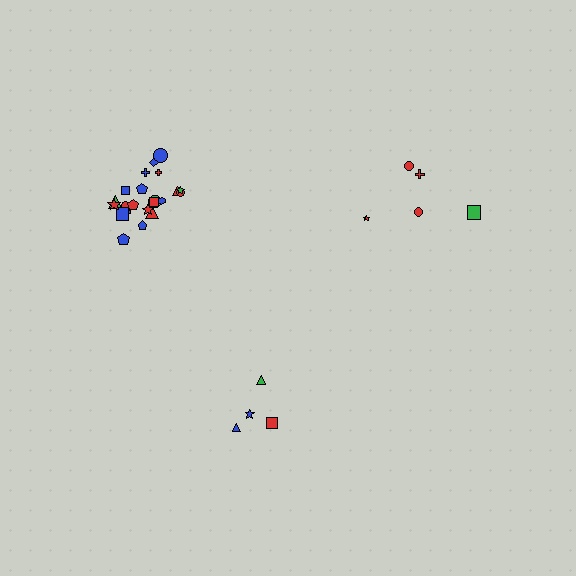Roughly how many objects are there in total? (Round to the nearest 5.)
Roughly 30 objects in total.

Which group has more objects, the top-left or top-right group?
The top-left group.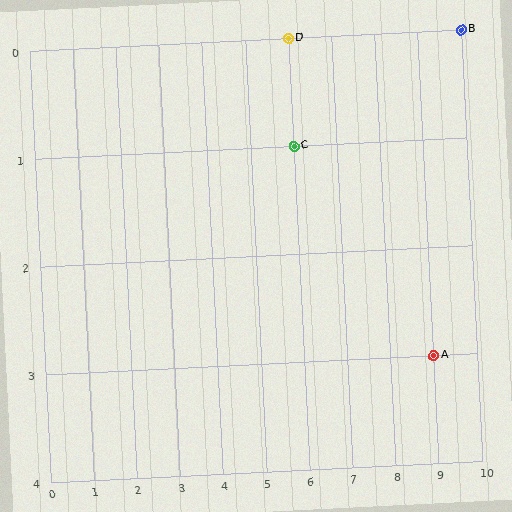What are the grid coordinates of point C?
Point C is at grid coordinates (6, 1).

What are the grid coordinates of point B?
Point B is at grid coordinates (10, 0).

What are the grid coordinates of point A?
Point A is at grid coordinates (9, 3).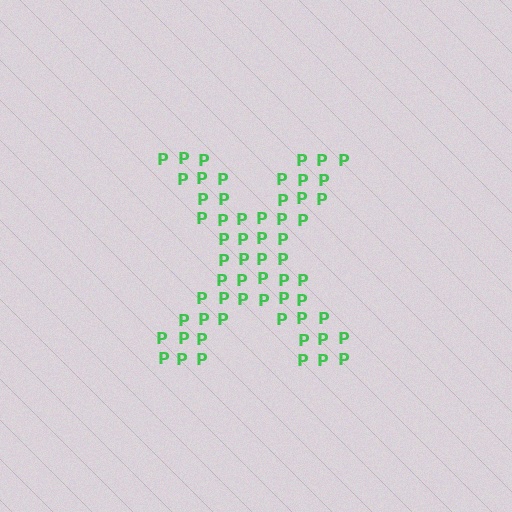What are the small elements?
The small elements are letter P's.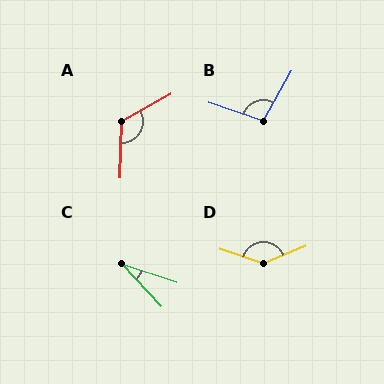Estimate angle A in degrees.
Approximately 121 degrees.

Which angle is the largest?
D, at approximately 139 degrees.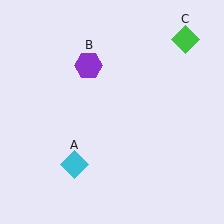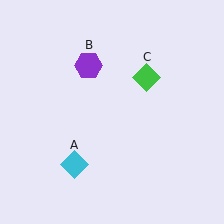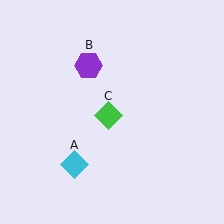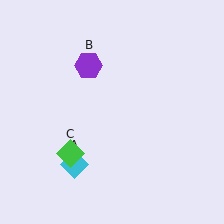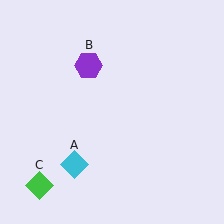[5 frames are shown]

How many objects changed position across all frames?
1 object changed position: green diamond (object C).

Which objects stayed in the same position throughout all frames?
Cyan diamond (object A) and purple hexagon (object B) remained stationary.